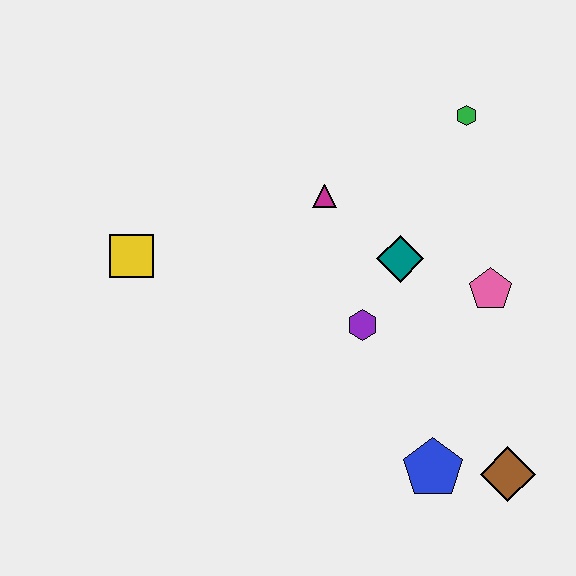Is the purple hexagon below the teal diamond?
Yes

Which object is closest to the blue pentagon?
The brown diamond is closest to the blue pentagon.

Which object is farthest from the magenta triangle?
The brown diamond is farthest from the magenta triangle.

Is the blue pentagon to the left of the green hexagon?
Yes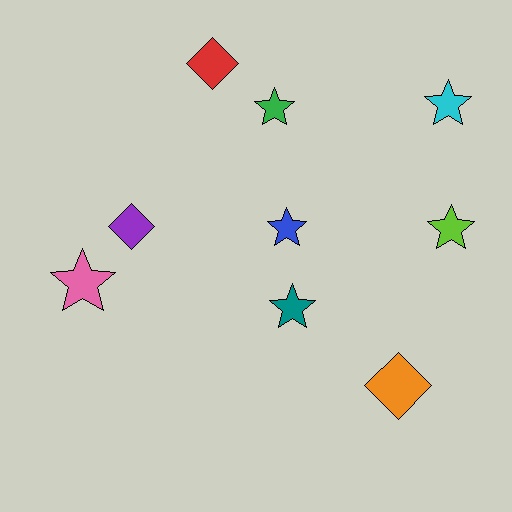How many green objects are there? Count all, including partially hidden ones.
There is 1 green object.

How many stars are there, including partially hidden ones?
There are 6 stars.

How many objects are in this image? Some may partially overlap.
There are 9 objects.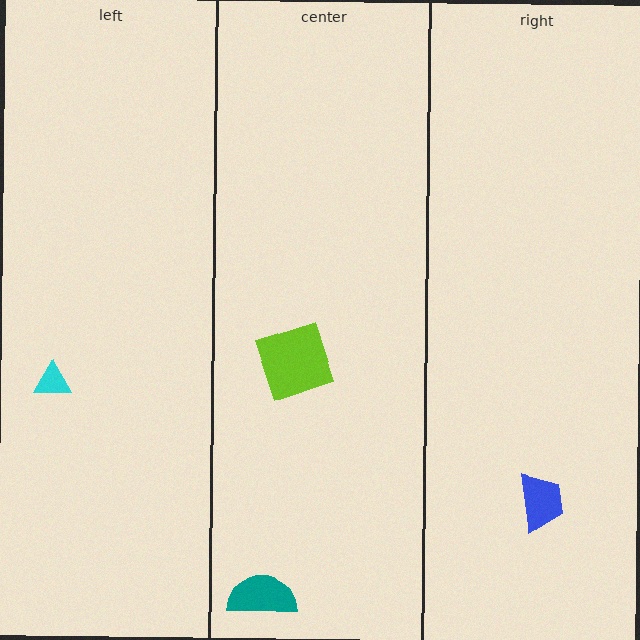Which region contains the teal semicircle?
The center region.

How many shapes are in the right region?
1.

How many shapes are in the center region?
2.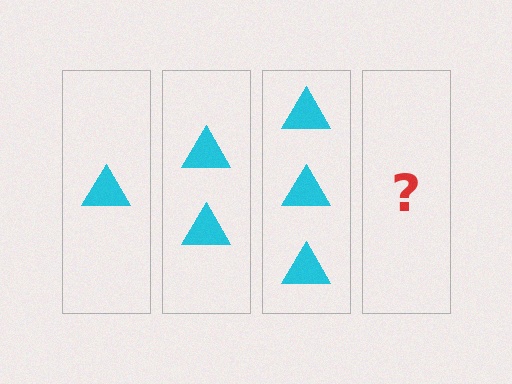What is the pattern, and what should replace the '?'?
The pattern is that each step adds one more triangle. The '?' should be 4 triangles.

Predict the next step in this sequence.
The next step is 4 triangles.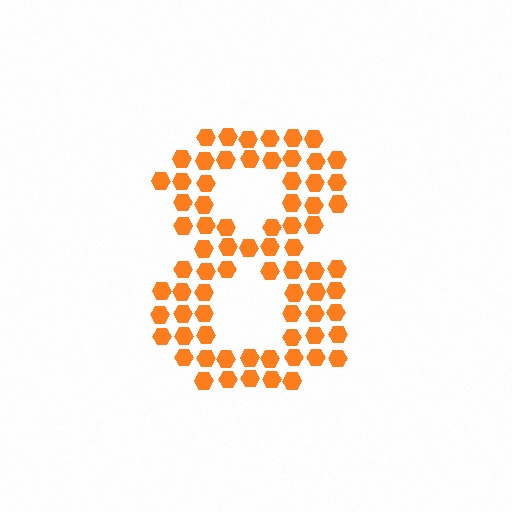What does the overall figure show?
The overall figure shows the digit 8.